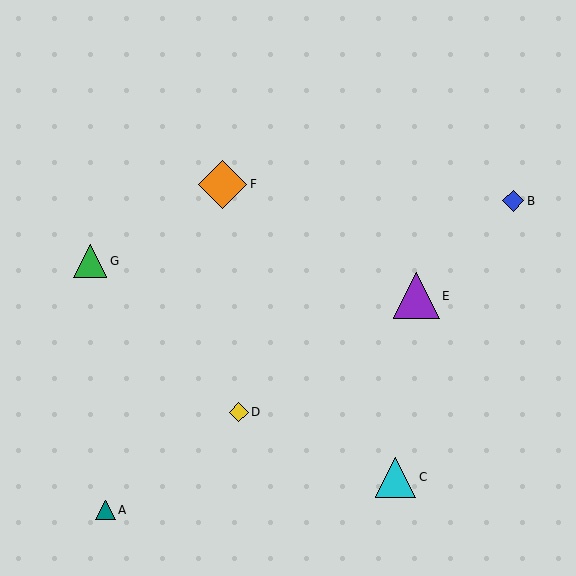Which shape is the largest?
The orange diamond (labeled F) is the largest.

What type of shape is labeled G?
Shape G is a green triangle.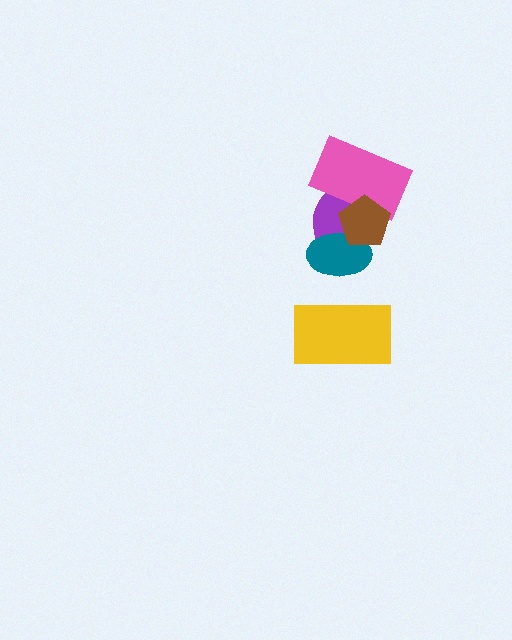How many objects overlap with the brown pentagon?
3 objects overlap with the brown pentagon.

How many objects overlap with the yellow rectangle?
0 objects overlap with the yellow rectangle.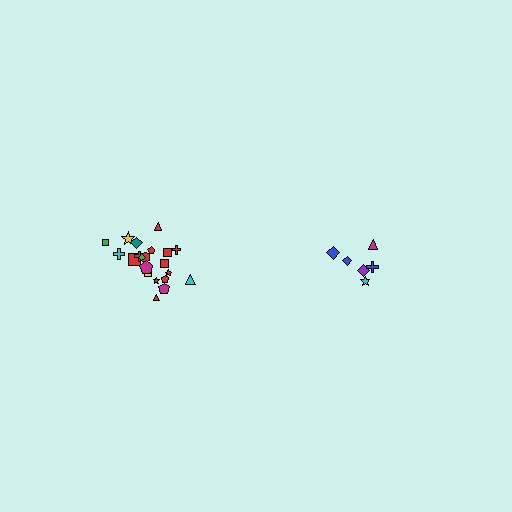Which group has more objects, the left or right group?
The left group.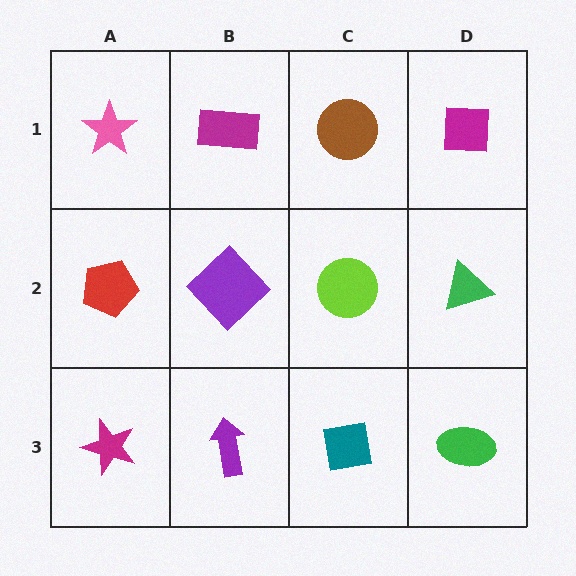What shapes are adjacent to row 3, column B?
A purple diamond (row 2, column B), a magenta star (row 3, column A), a teal square (row 3, column C).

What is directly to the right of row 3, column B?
A teal square.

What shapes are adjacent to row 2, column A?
A pink star (row 1, column A), a magenta star (row 3, column A), a purple diamond (row 2, column B).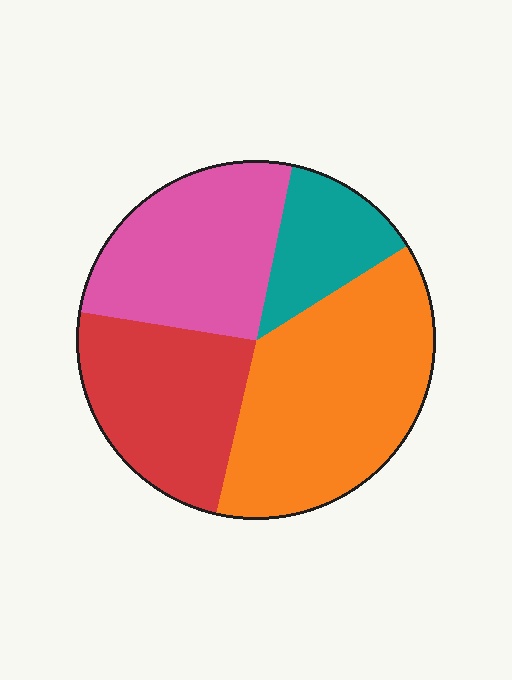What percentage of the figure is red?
Red takes up about one quarter (1/4) of the figure.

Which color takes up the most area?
Orange, at roughly 35%.